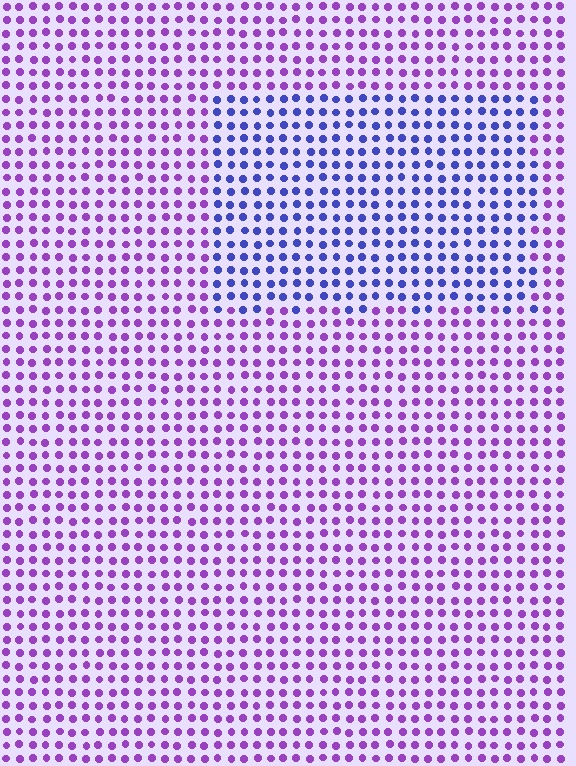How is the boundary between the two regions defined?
The boundary is defined purely by a slight shift in hue (about 45 degrees). Spacing, size, and orientation are identical on both sides.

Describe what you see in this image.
The image is filled with small purple elements in a uniform arrangement. A rectangle-shaped region is visible where the elements are tinted to a slightly different hue, forming a subtle color boundary.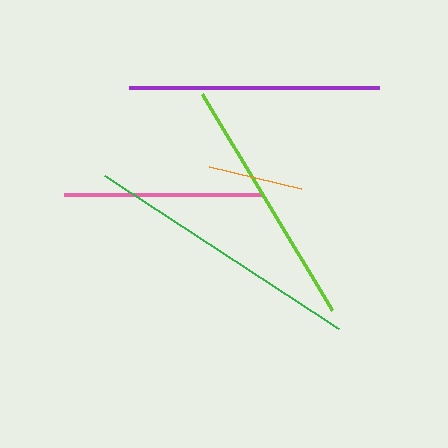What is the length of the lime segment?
The lime segment is approximately 253 pixels long.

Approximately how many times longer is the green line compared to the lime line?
The green line is approximately 1.1 times the length of the lime line.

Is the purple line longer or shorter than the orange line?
The purple line is longer than the orange line.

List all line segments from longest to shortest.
From longest to shortest: green, lime, purple, pink, orange.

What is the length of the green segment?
The green segment is approximately 280 pixels long.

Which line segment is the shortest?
The orange line is the shortest at approximately 95 pixels.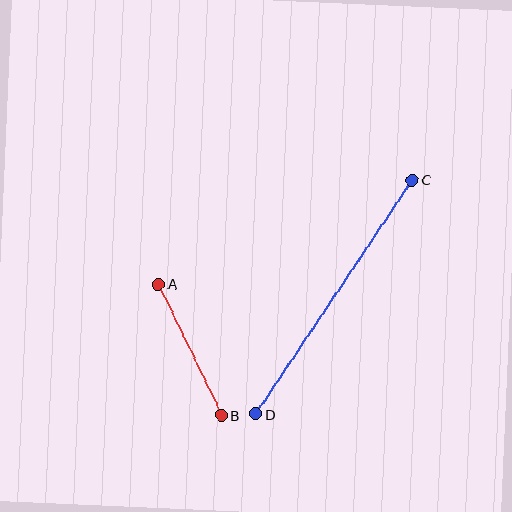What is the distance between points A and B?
The distance is approximately 146 pixels.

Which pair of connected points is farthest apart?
Points C and D are farthest apart.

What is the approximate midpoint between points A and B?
The midpoint is at approximately (190, 350) pixels.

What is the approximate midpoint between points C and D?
The midpoint is at approximately (334, 297) pixels.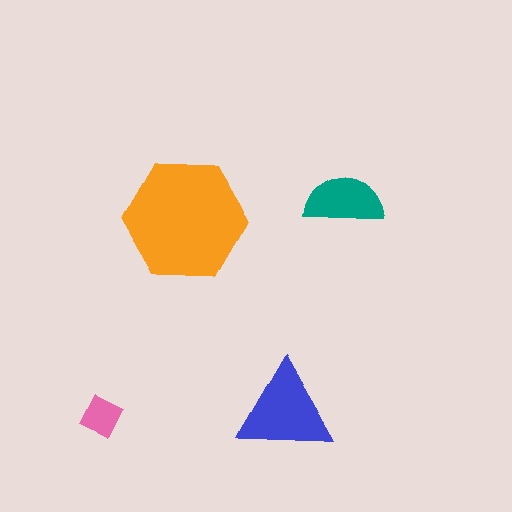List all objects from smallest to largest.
The pink diamond, the teal semicircle, the blue triangle, the orange hexagon.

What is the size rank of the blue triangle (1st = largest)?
2nd.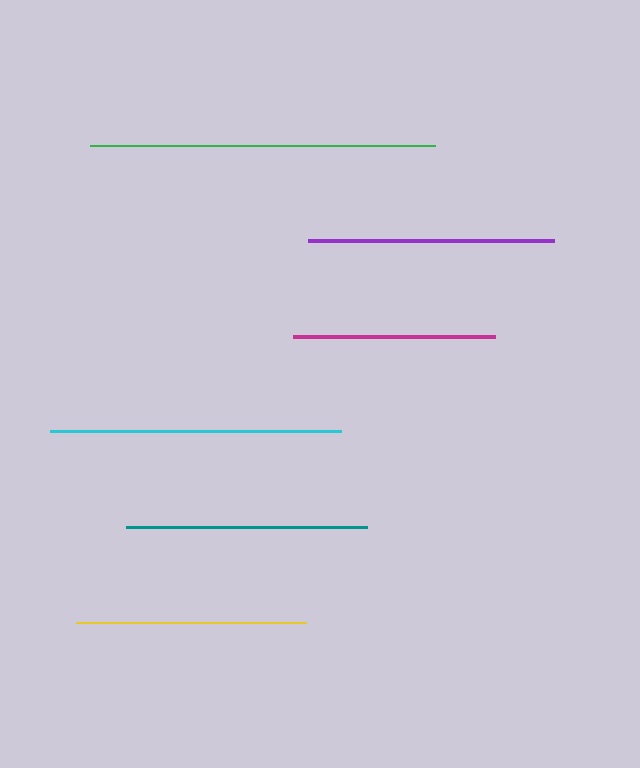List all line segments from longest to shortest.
From longest to shortest: green, cyan, purple, teal, yellow, magenta.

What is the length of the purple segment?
The purple segment is approximately 246 pixels long.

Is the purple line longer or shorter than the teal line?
The purple line is longer than the teal line.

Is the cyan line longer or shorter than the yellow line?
The cyan line is longer than the yellow line.